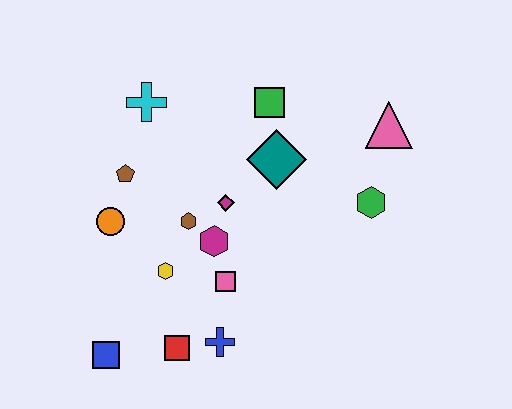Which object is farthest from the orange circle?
The pink triangle is farthest from the orange circle.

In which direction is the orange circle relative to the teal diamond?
The orange circle is to the left of the teal diamond.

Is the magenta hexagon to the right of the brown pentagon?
Yes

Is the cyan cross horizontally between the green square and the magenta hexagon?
No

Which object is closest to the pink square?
The magenta hexagon is closest to the pink square.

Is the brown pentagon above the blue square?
Yes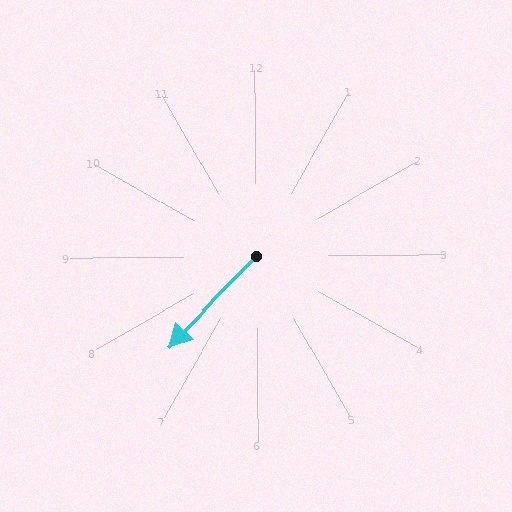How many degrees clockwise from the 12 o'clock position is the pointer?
Approximately 224 degrees.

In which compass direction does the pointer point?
Southwest.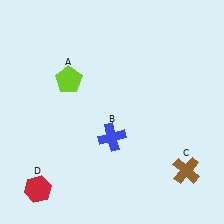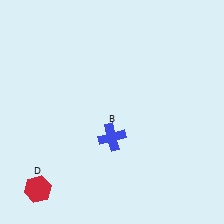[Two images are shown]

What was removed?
The brown cross (C), the lime pentagon (A) were removed in Image 2.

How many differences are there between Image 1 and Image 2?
There are 2 differences between the two images.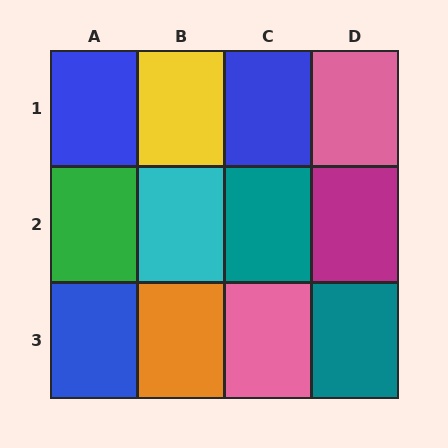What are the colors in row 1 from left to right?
Blue, yellow, blue, pink.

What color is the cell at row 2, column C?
Teal.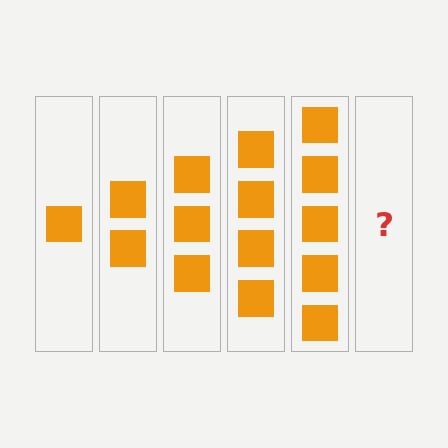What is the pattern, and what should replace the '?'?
The pattern is that each step adds one more square. The '?' should be 6 squares.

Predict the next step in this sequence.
The next step is 6 squares.